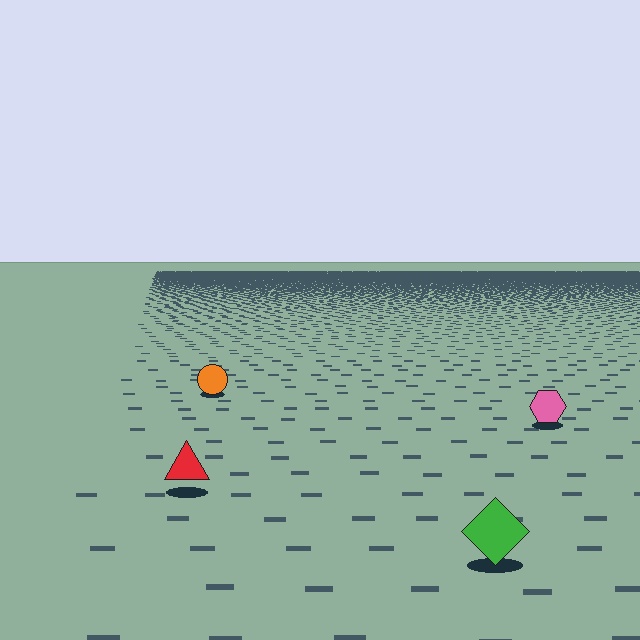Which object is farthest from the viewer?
The orange circle is farthest from the viewer. It appears smaller and the ground texture around it is denser.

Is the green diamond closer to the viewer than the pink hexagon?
Yes. The green diamond is closer — you can tell from the texture gradient: the ground texture is coarser near it.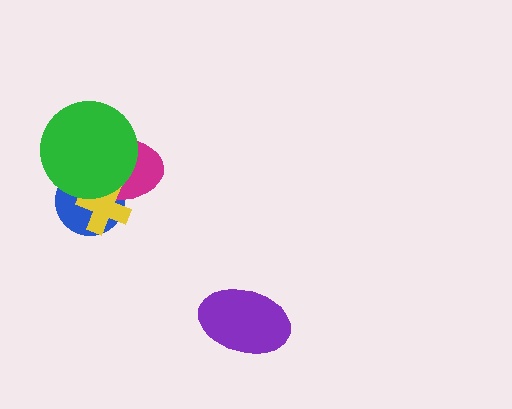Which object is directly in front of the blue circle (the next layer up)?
The magenta ellipse is directly in front of the blue circle.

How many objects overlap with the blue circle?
3 objects overlap with the blue circle.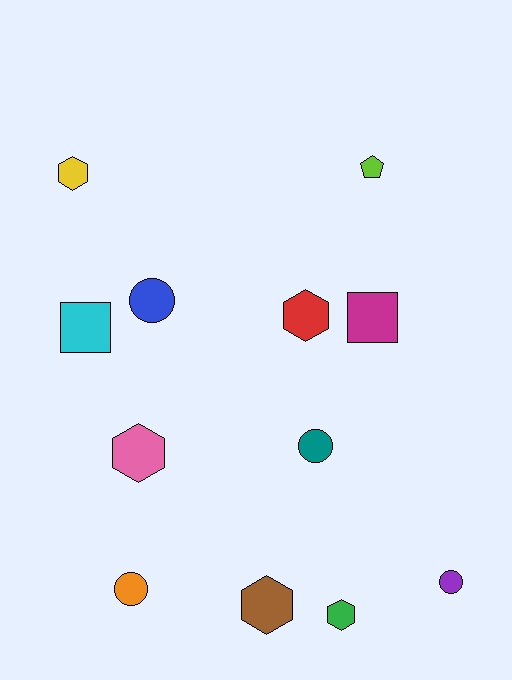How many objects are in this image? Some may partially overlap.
There are 12 objects.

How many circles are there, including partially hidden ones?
There are 4 circles.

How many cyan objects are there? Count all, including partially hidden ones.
There is 1 cyan object.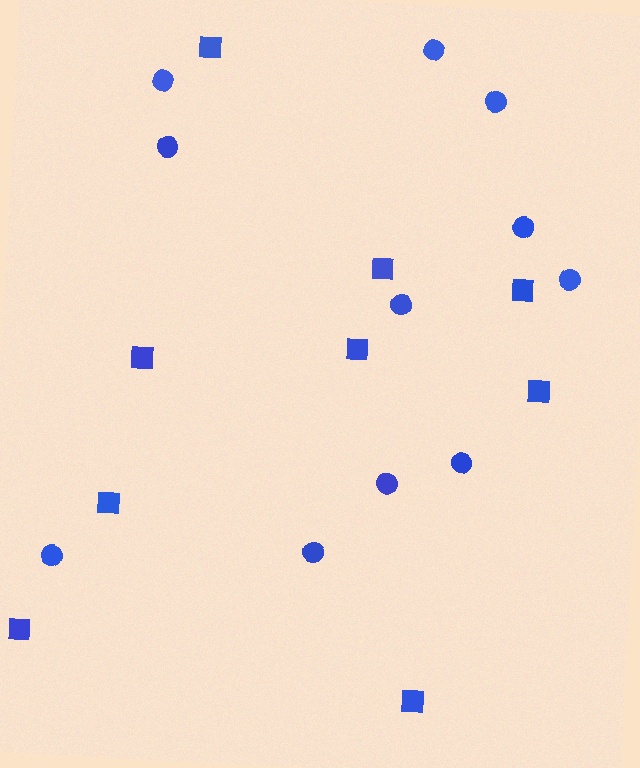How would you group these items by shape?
There are 2 groups: one group of circles (11) and one group of squares (9).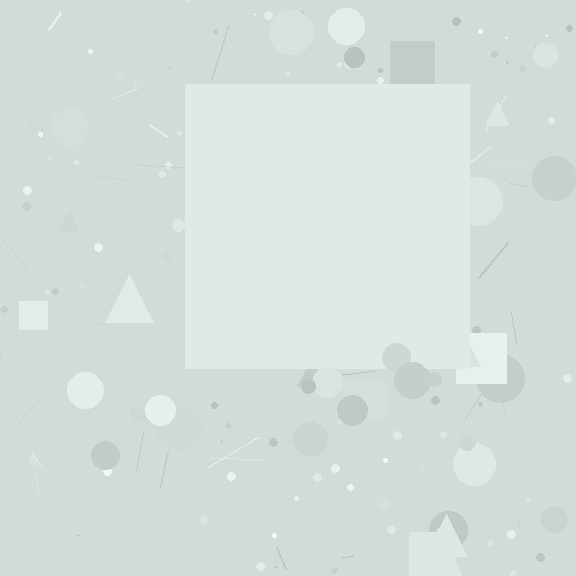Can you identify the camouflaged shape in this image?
The camouflaged shape is a square.